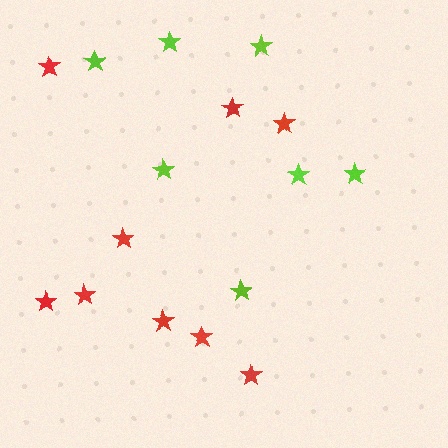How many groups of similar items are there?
There are 2 groups: one group of red stars (9) and one group of lime stars (7).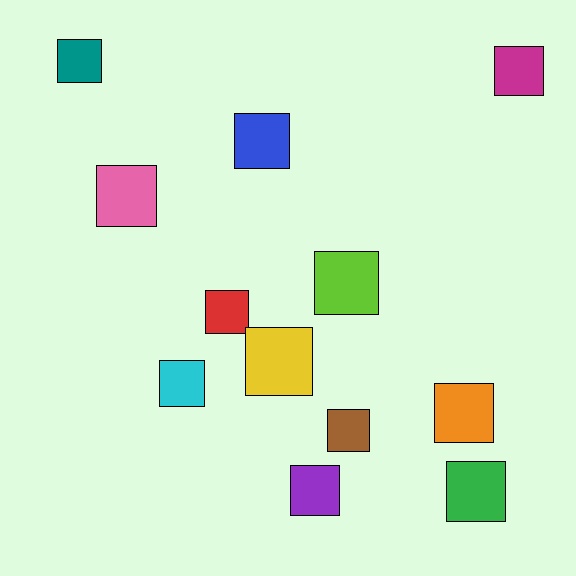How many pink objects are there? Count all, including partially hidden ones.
There is 1 pink object.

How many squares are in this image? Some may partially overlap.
There are 12 squares.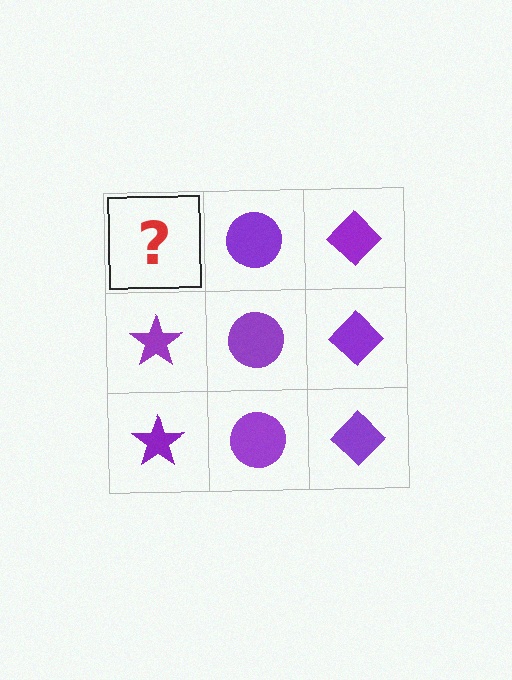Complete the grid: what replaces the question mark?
The question mark should be replaced with a purple star.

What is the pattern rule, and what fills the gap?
The rule is that each column has a consistent shape. The gap should be filled with a purple star.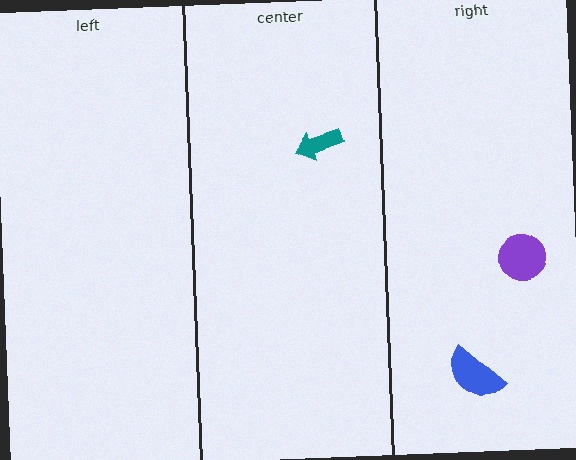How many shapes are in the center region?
1.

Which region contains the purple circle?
The right region.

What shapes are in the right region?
The purple circle, the blue semicircle.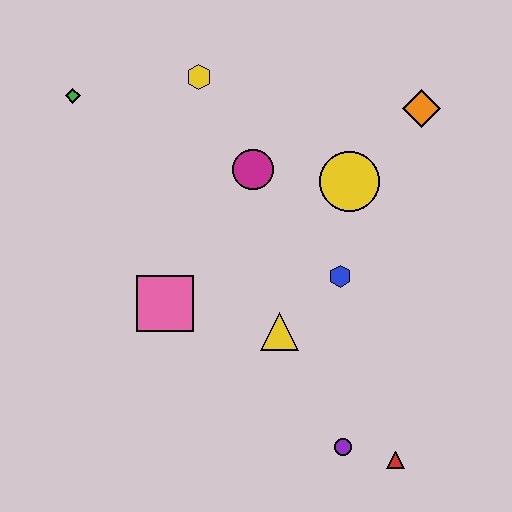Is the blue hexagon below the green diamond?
Yes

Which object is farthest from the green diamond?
The red triangle is farthest from the green diamond.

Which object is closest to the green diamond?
The yellow hexagon is closest to the green diamond.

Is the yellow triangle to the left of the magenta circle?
No